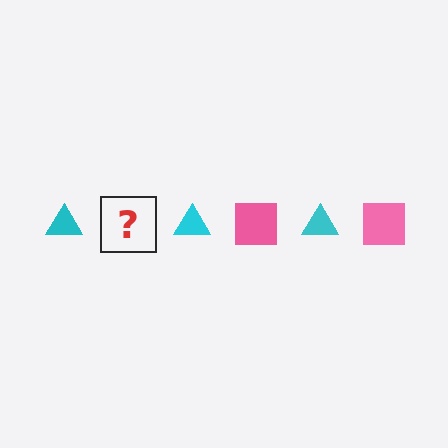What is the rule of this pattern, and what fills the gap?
The rule is that the pattern alternates between cyan triangle and pink square. The gap should be filled with a pink square.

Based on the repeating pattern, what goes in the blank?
The blank should be a pink square.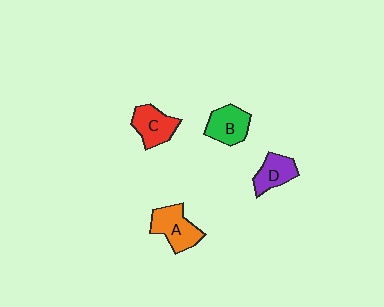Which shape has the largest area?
Shape A (orange).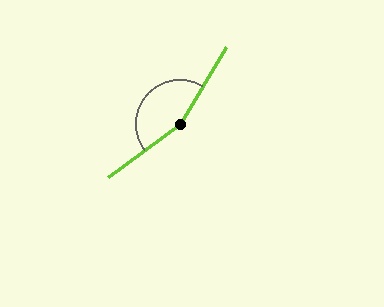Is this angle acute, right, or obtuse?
It is obtuse.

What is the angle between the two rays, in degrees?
Approximately 158 degrees.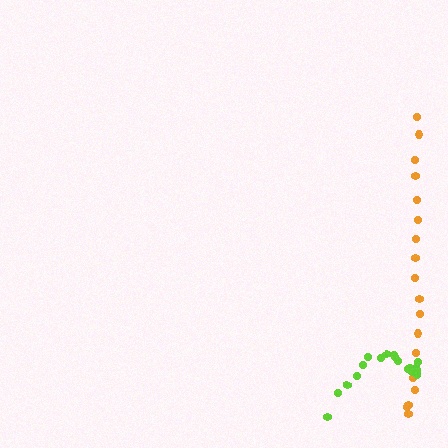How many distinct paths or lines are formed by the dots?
There are 2 distinct paths.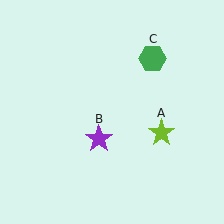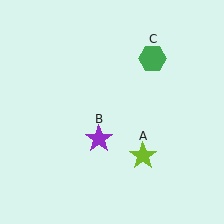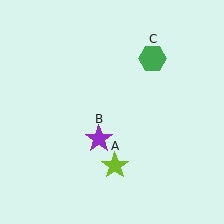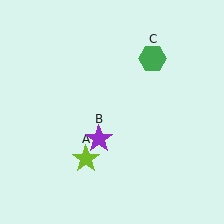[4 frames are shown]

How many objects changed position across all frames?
1 object changed position: lime star (object A).